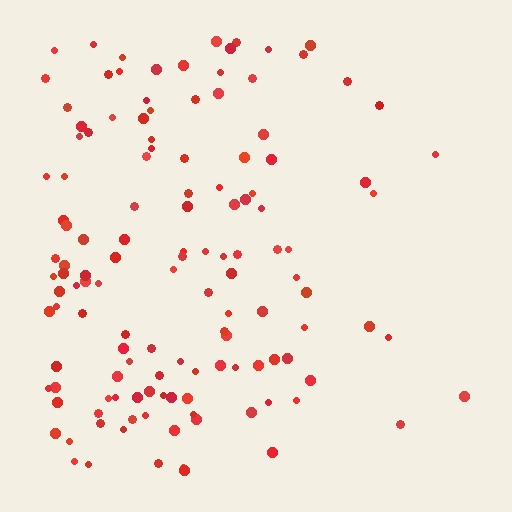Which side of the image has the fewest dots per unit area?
The right.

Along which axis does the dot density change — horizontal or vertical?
Horizontal.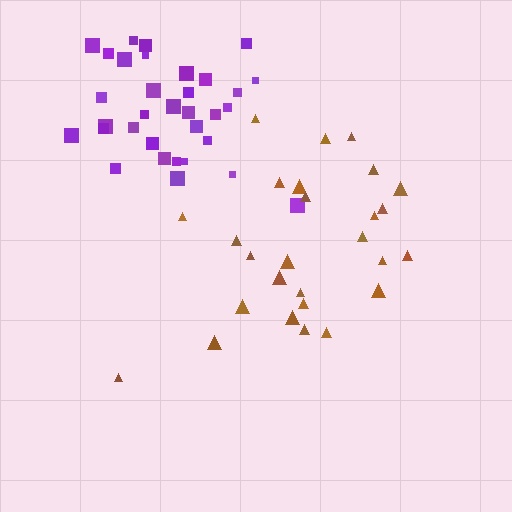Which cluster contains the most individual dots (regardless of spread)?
Purple (33).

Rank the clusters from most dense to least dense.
purple, brown.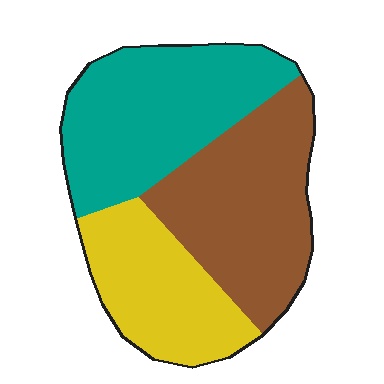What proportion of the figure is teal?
Teal takes up about three eighths (3/8) of the figure.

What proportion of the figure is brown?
Brown takes up between a third and a half of the figure.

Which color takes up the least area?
Yellow, at roughly 25%.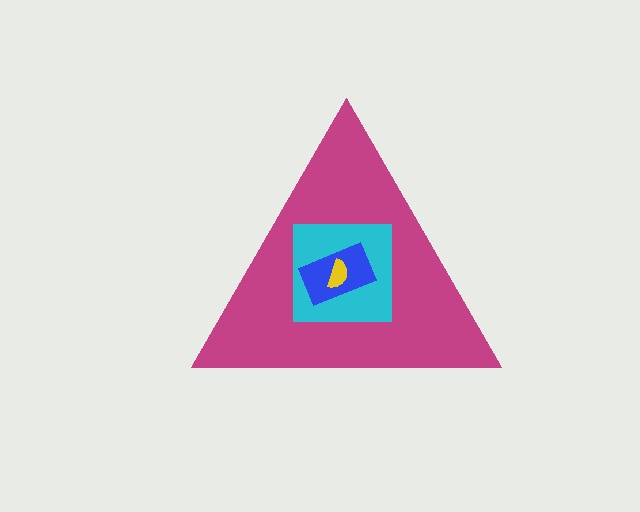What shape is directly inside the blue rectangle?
The yellow semicircle.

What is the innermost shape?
The yellow semicircle.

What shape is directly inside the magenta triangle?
The cyan square.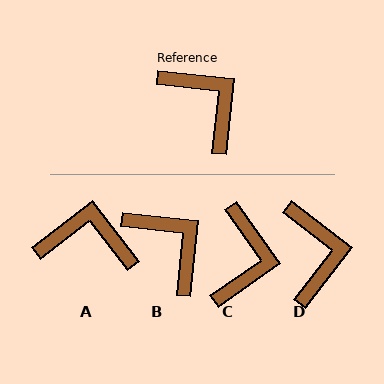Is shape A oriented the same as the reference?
No, it is off by about 44 degrees.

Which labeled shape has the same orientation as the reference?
B.